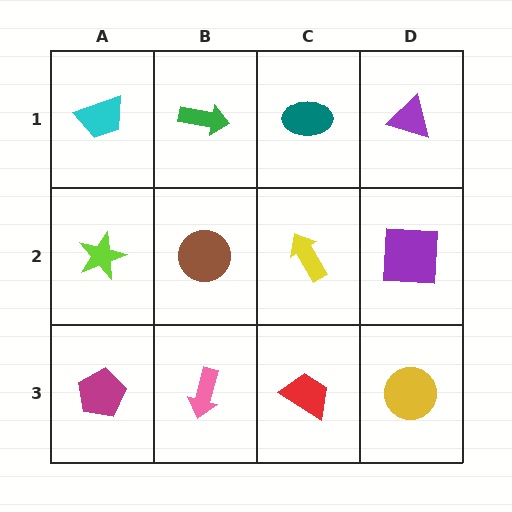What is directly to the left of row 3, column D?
A red trapezoid.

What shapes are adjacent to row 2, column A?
A cyan trapezoid (row 1, column A), a magenta pentagon (row 3, column A), a brown circle (row 2, column B).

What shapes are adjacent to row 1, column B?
A brown circle (row 2, column B), a cyan trapezoid (row 1, column A), a teal ellipse (row 1, column C).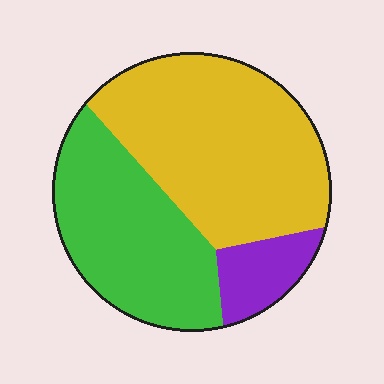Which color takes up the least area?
Purple, at roughly 10%.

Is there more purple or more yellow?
Yellow.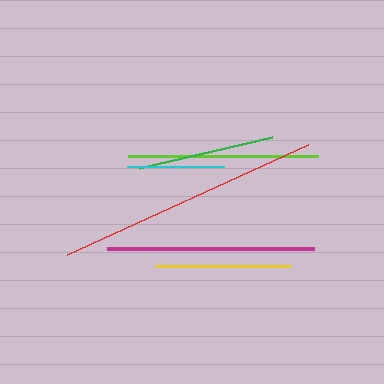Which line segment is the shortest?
The cyan line is the shortest at approximately 96 pixels.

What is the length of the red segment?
The red segment is approximately 265 pixels long.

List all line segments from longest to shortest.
From longest to shortest: red, magenta, lime, green, yellow, cyan.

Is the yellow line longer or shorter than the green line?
The green line is longer than the yellow line.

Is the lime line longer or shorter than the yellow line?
The lime line is longer than the yellow line.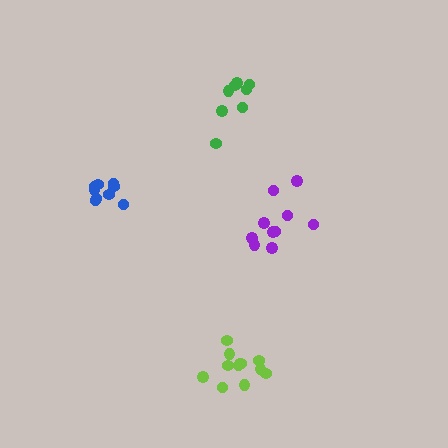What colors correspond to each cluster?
The clusters are colored: green, blue, lime, purple.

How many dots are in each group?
Group 1: 8 dots, Group 2: 9 dots, Group 3: 12 dots, Group 4: 10 dots (39 total).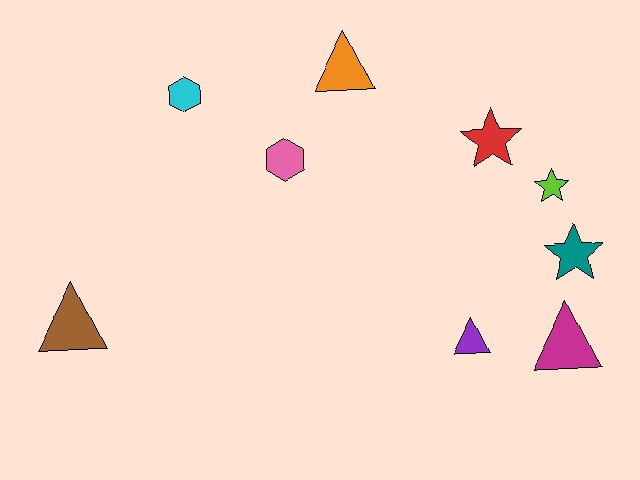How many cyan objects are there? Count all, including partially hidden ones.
There is 1 cyan object.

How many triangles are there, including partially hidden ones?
There are 4 triangles.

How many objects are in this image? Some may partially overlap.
There are 9 objects.